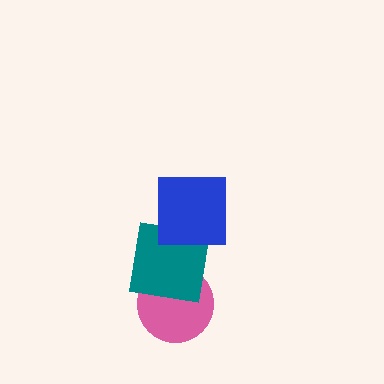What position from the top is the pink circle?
The pink circle is 3rd from the top.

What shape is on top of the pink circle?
The teal square is on top of the pink circle.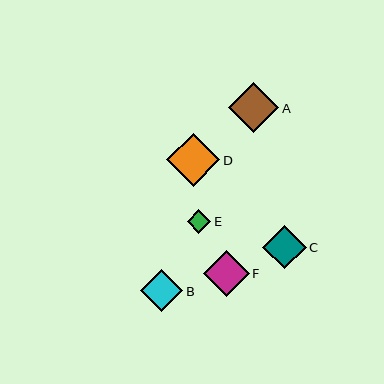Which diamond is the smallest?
Diamond E is the smallest with a size of approximately 24 pixels.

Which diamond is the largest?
Diamond D is the largest with a size of approximately 53 pixels.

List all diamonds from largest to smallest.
From largest to smallest: D, A, F, C, B, E.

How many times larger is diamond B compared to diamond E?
Diamond B is approximately 1.8 times the size of diamond E.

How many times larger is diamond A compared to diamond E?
Diamond A is approximately 2.1 times the size of diamond E.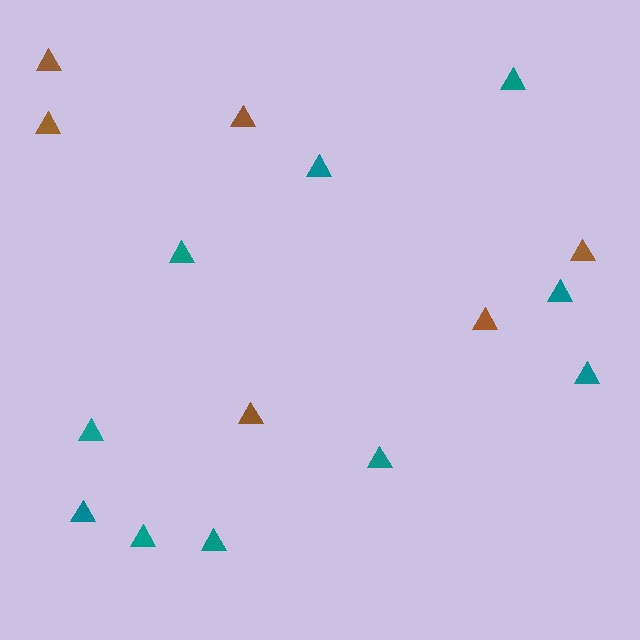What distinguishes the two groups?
There are 2 groups: one group of teal triangles (10) and one group of brown triangles (6).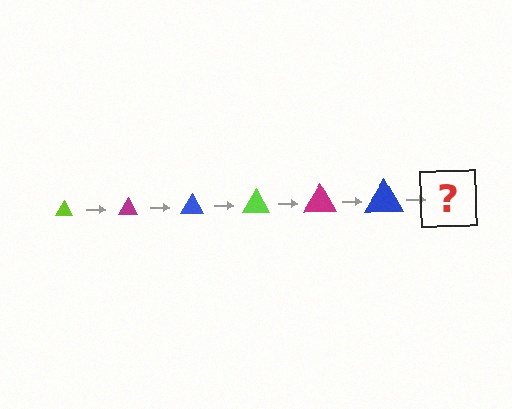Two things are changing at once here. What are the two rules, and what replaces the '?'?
The two rules are that the triangle grows larger each step and the color cycles through lime, magenta, and blue. The '?' should be a lime triangle, larger than the previous one.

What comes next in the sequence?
The next element should be a lime triangle, larger than the previous one.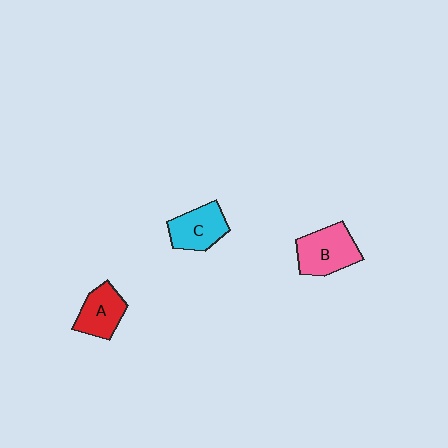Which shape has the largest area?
Shape B (pink).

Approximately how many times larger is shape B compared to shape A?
Approximately 1.3 times.